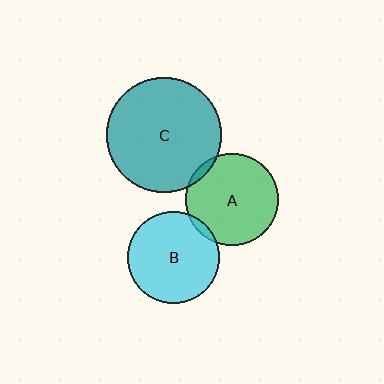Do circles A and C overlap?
Yes.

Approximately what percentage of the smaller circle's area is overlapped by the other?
Approximately 5%.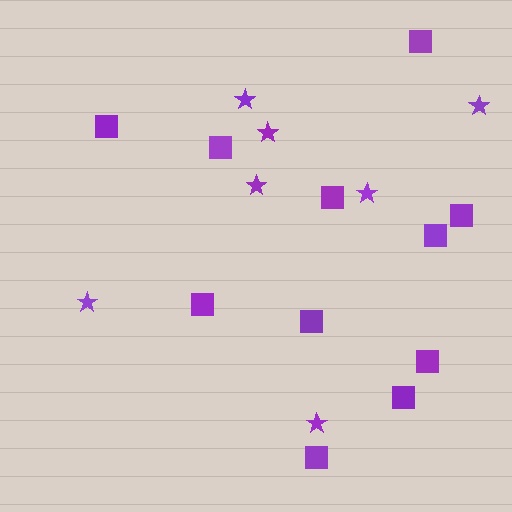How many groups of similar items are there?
There are 2 groups: one group of stars (7) and one group of squares (11).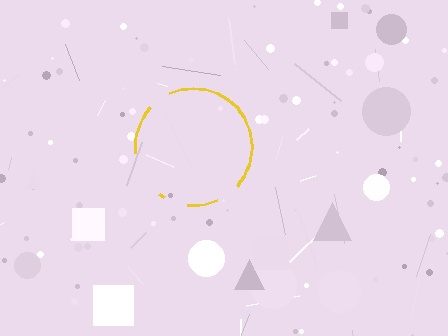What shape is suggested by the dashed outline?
The dashed outline suggests a circle.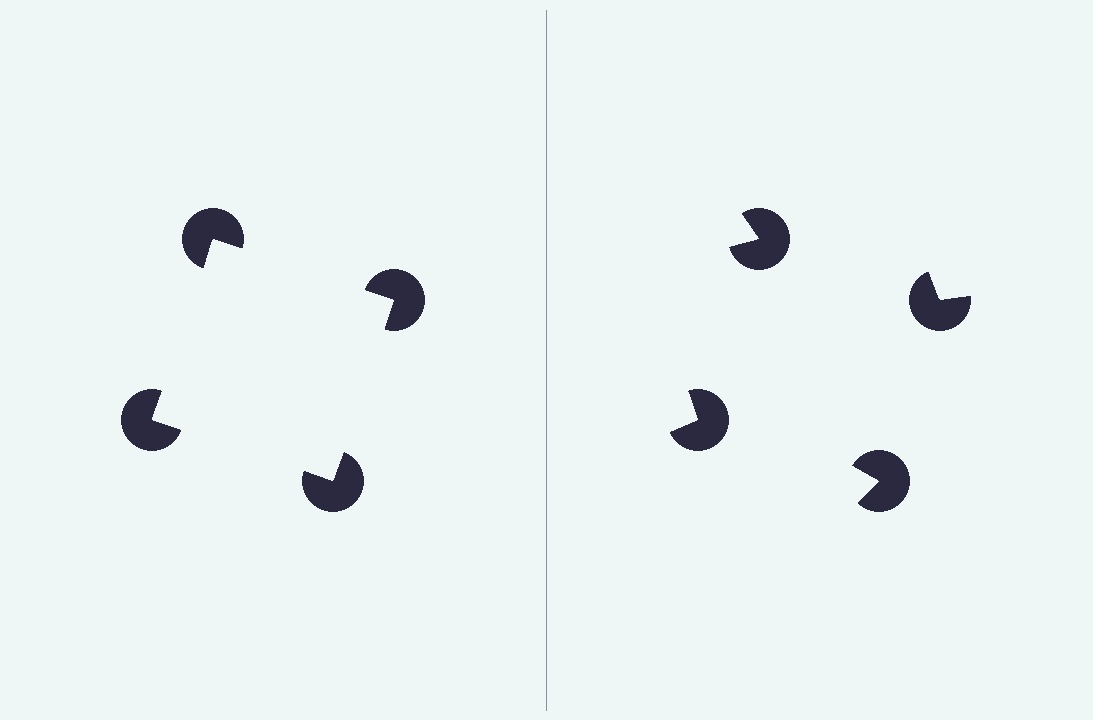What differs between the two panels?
The pac-man discs are positioned identically on both sides; only the wedge orientations differ. On the left they align to a square; on the right they are misaligned.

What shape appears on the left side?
An illusory square.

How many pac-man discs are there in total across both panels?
8 — 4 on each side.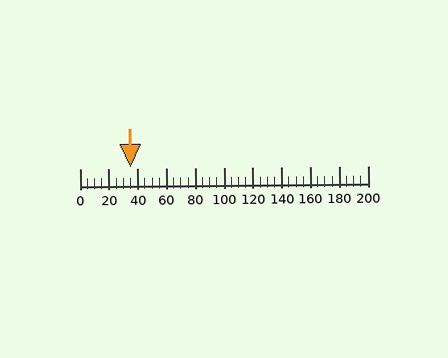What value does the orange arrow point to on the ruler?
The orange arrow points to approximately 35.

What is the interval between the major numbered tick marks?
The major tick marks are spaced 20 units apart.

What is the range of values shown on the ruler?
The ruler shows values from 0 to 200.